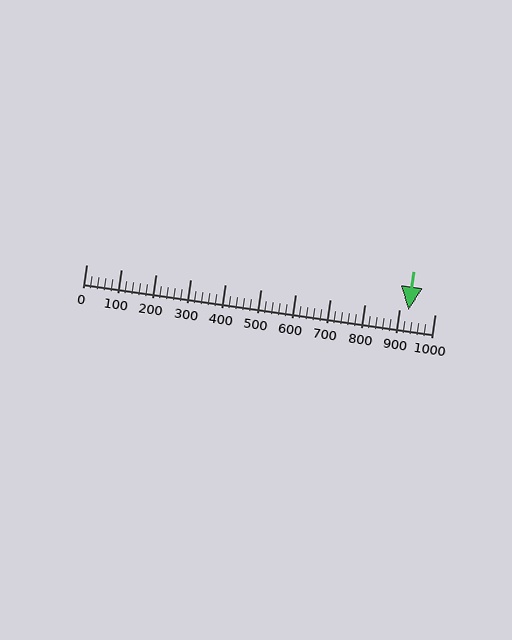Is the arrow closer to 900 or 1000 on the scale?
The arrow is closer to 900.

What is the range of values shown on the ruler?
The ruler shows values from 0 to 1000.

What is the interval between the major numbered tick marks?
The major tick marks are spaced 100 units apart.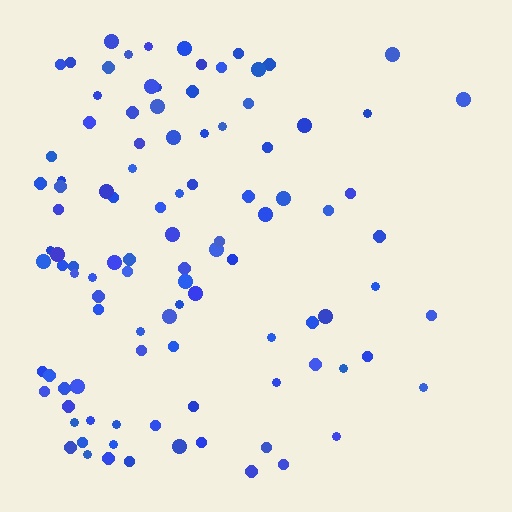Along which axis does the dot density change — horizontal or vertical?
Horizontal.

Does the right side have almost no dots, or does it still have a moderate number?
Still a moderate number, just noticeably fewer than the left.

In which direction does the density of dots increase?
From right to left, with the left side densest.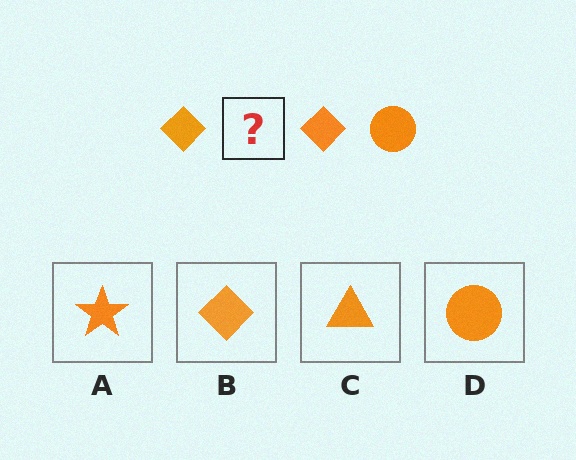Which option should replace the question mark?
Option D.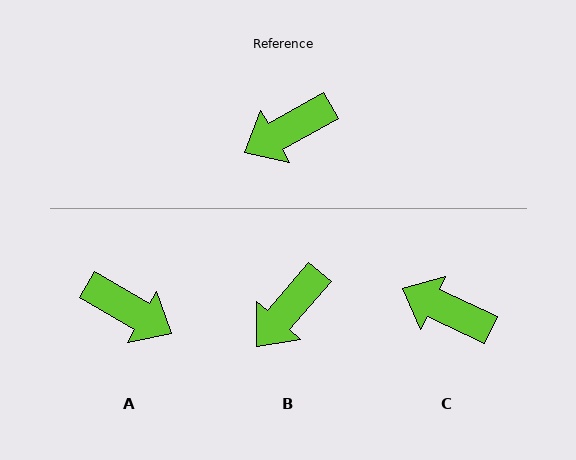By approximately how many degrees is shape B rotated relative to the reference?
Approximately 21 degrees counter-clockwise.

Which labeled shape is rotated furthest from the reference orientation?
A, about 121 degrees away.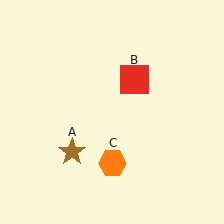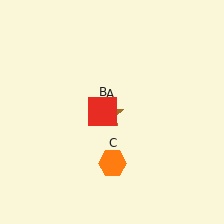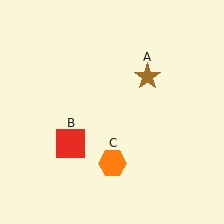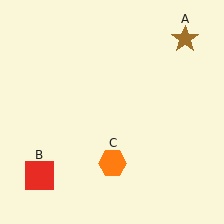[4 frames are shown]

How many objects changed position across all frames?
2 objects changed position: brown star (object A), red square (object B).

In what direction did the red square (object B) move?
The red square (object B) moved down and to the left.